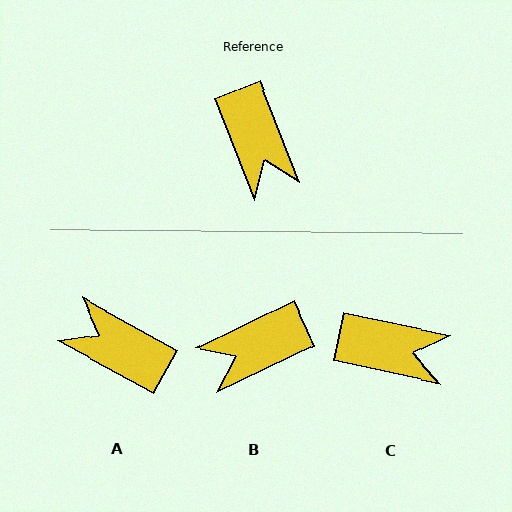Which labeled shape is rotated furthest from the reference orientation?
A, about 140 degrees away.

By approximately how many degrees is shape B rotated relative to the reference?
Approximately 86 degrees clockwise.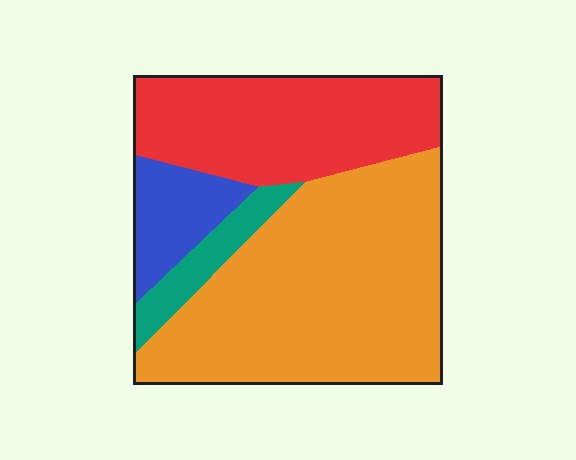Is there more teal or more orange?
Orange.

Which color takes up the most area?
Orange, at roughly 55%.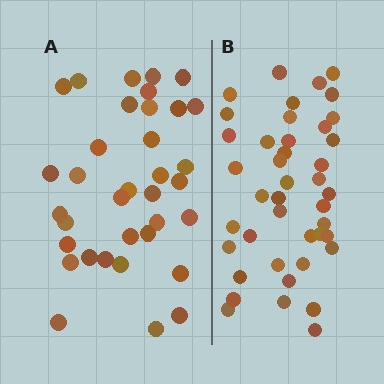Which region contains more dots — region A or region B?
Region B (the right region) has more dots.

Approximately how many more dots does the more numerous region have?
Region B has roughly 8 or so more dots than region A.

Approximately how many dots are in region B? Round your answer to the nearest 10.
About 40 dots. (The exact count is 42, which rounds to 40.)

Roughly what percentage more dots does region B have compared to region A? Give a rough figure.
About 20% more.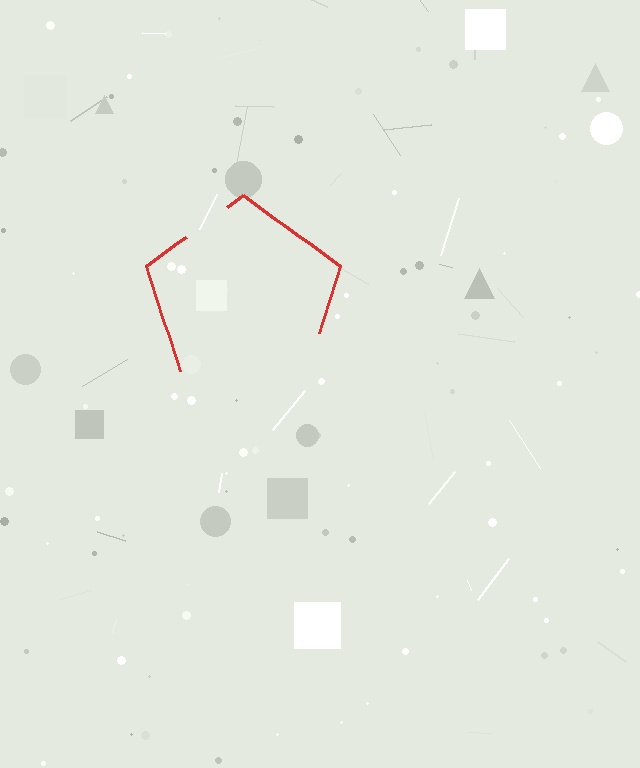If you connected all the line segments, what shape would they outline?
They would outline a pentagon.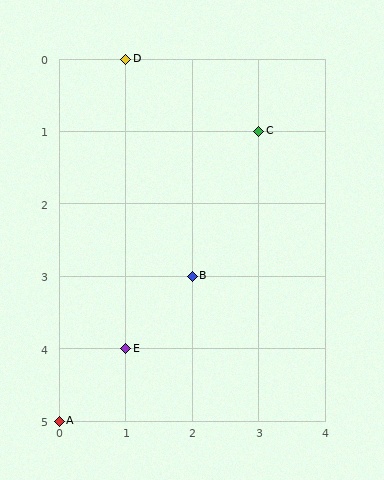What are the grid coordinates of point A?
Point A is at grid coordinates (0, 5).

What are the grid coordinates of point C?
Point C is at grid coordinates (3, 1).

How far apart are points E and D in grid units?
Points E and D are 4 rows apart.